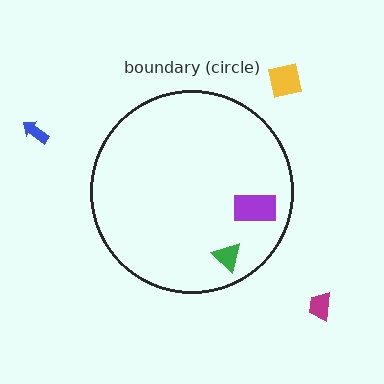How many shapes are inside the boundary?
2 inside, 3 outside.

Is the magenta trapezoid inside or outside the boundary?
Outside.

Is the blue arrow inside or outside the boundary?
Outside.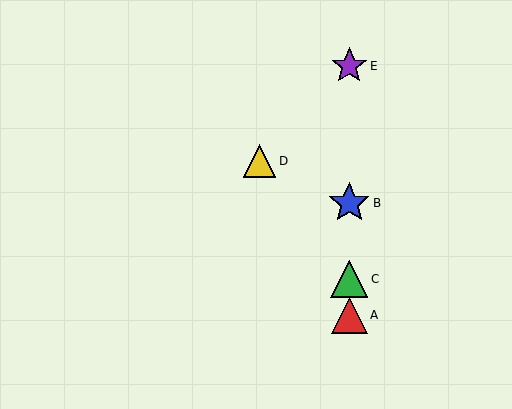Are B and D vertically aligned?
No, B is at x≈349 and D is at x≈259.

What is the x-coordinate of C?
Object C is at x≈349.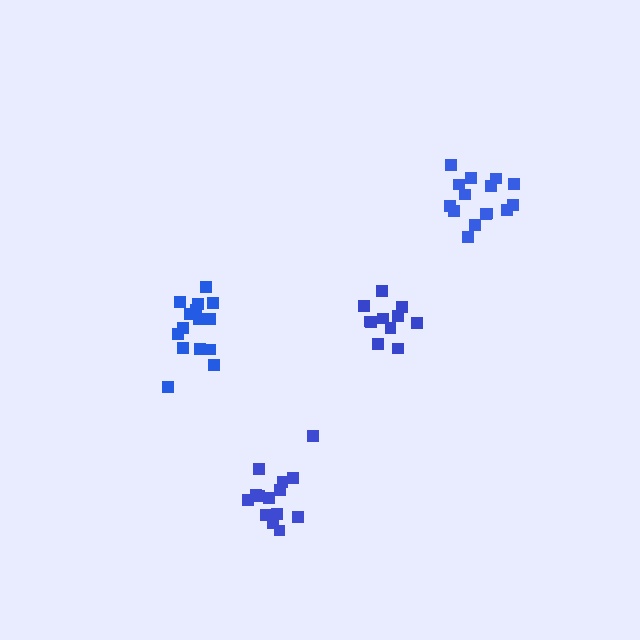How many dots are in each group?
Group 1: 15 dots, Group 2: 11 dots, Group 3: 14 dots, Group 4: 15 dots (55 total).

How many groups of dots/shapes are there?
There are 4 groups.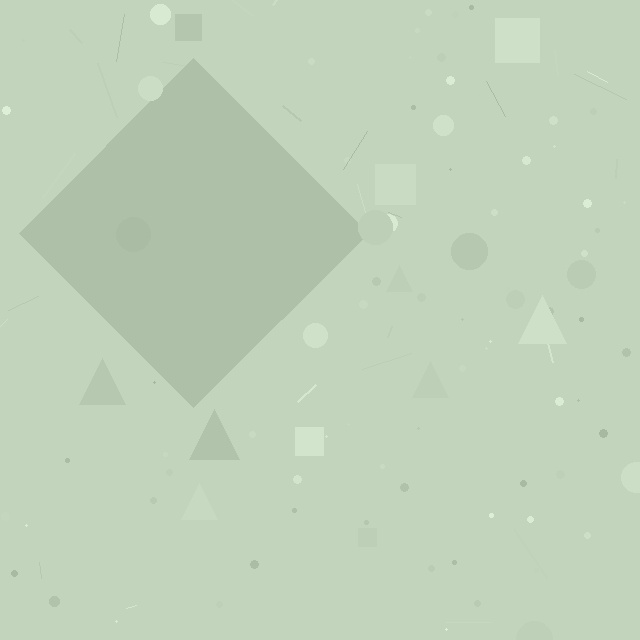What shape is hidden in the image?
A diamond is hidden in the image.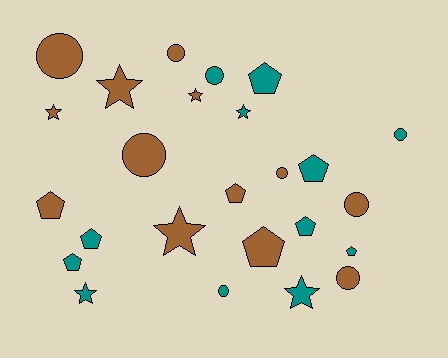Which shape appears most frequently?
Circle, with 9 objects.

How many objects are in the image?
There are 25 objects.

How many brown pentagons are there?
There are 3 brown pentagons.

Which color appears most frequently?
Brown, with 13 objects.